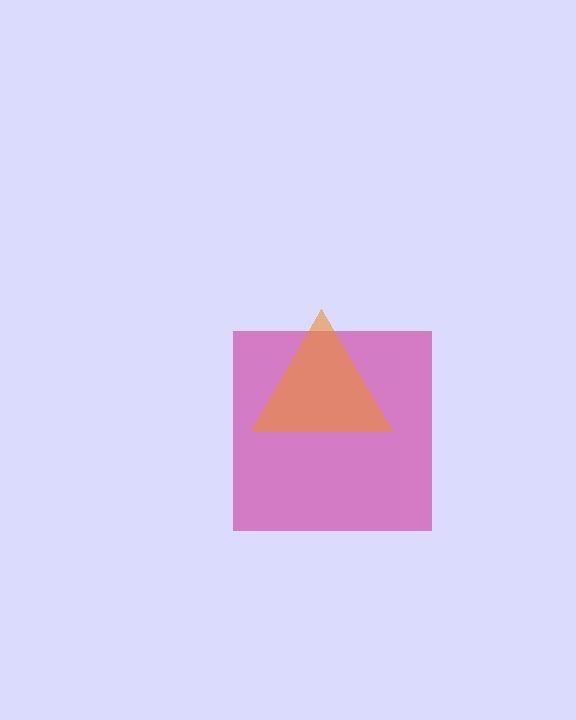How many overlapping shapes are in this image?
There are 2 overlapping shapes in the image.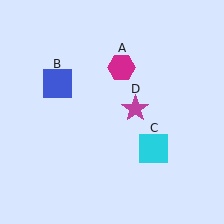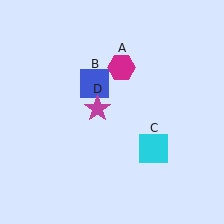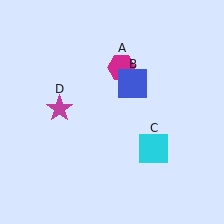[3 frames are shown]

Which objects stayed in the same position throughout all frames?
Magenta hexagon (object A) and cyan square (object C) remained stationary.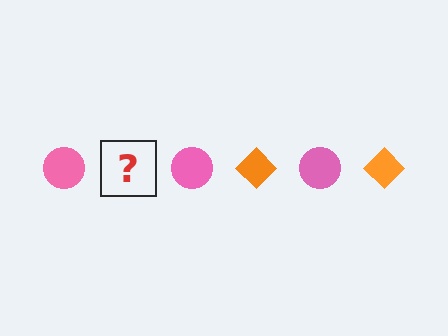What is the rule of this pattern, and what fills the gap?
The rule is that the pattern alternates between pink circle and orange diamond. The gap should be filled with an orange diamond.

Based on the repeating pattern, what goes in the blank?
The blank should be an orange diamond.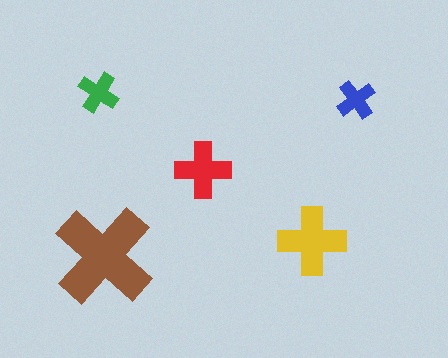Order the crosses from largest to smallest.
the brown one, the yellow one, the red one, the green one, the blue one.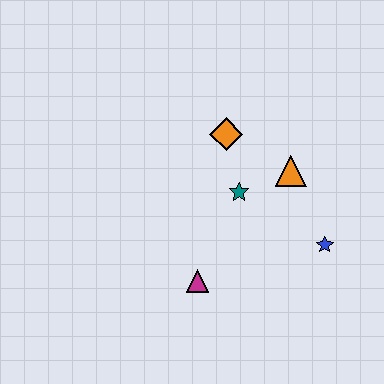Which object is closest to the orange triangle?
The teal star is closest to the orange triangle.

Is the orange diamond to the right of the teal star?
No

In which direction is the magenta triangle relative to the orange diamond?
The magenta triangle is below the orange diamond.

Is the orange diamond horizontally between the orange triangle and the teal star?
No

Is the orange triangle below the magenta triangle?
No